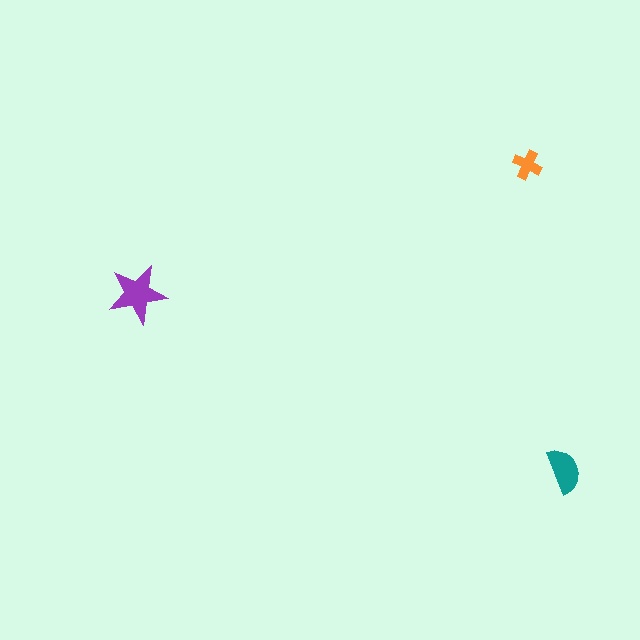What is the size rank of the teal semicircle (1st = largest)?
2nd.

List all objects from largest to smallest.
The purple star, the teal semicircle, the orange cross.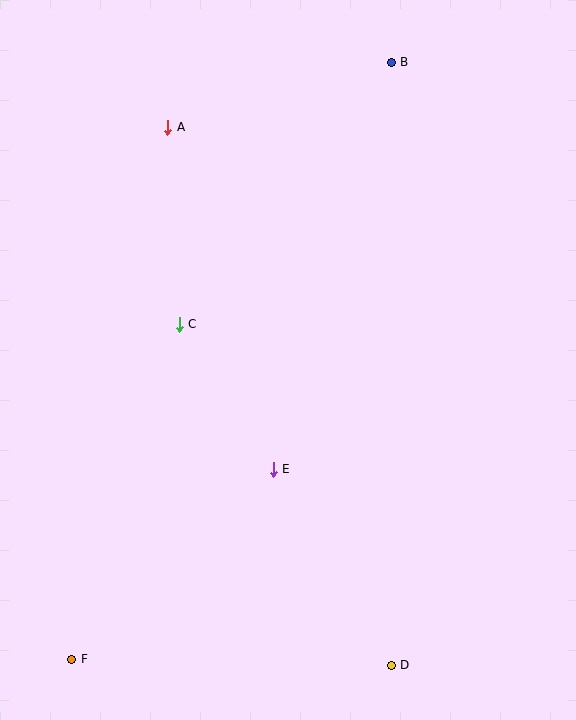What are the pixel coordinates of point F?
Point F is at (72, 659).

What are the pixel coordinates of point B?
Point B is at (391, 62).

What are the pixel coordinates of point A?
Point A is at (168, 127).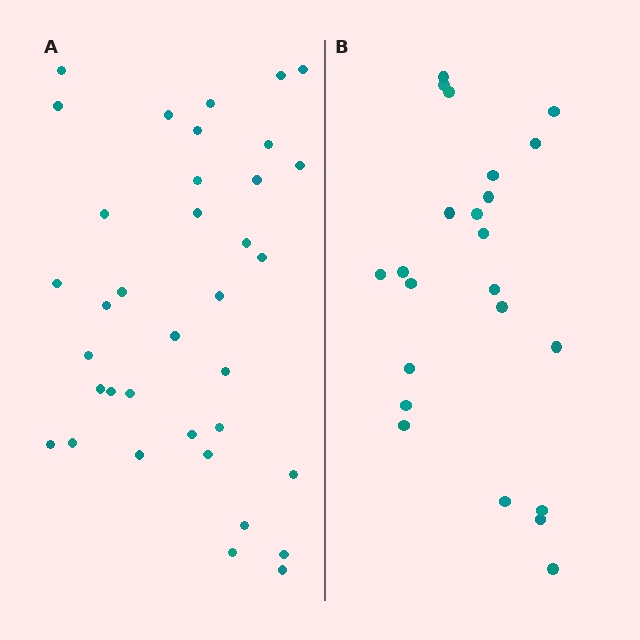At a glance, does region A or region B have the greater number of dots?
Region A (the left region) has more dots.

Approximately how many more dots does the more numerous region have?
Region A has approximately 15 more dots than region B.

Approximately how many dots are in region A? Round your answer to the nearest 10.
About 40 dots. (The exact count is 36, which rounds to 40.)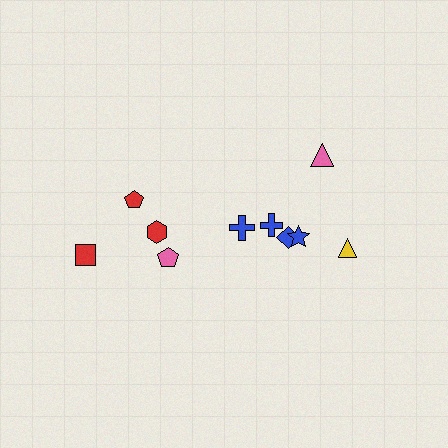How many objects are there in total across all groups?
There are 10 objects.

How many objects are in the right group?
There are 6 objects.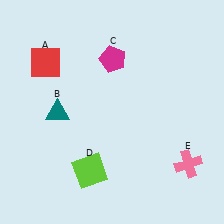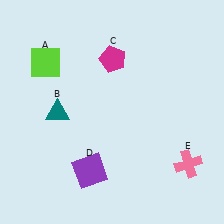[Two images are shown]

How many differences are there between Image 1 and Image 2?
There are 2 differences between the two images.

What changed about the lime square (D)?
In Image 1, D is lime. In Image 2, it changed to purple.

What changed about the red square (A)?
In Image 1, A is red. In Image 2, it changed to lime.